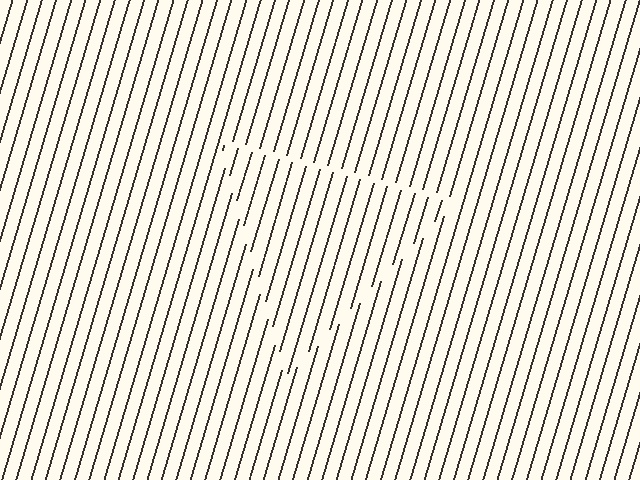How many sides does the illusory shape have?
3 sides — the line-ends trace a triangle.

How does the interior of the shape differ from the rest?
The interior of the shape contains the same grating, shifted by half a period — the contour is defined by the phase discontinuity where line-ends from the inner and outer gratings abut.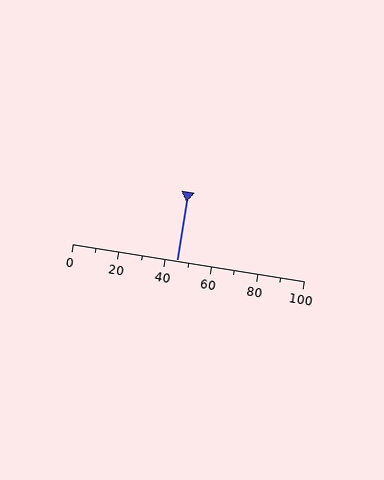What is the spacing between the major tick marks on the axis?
The major ticks are spaced 20 apart.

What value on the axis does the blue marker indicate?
The marker indicates approximately 45.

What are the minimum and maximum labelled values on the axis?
The axis runs from 0 to 100.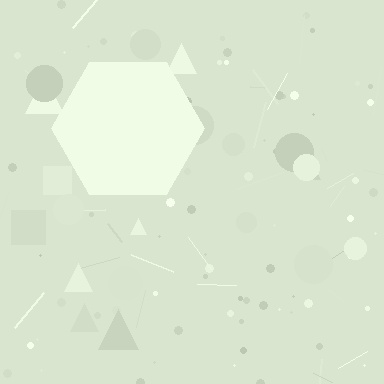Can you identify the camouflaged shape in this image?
The camouflaged shape is a hexagon.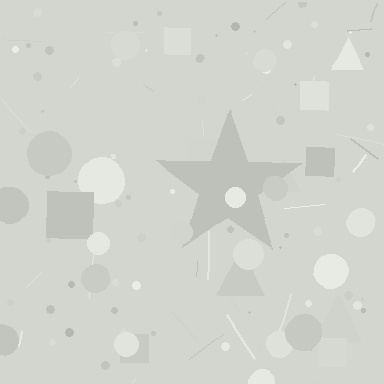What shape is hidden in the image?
A star is hidden in the image.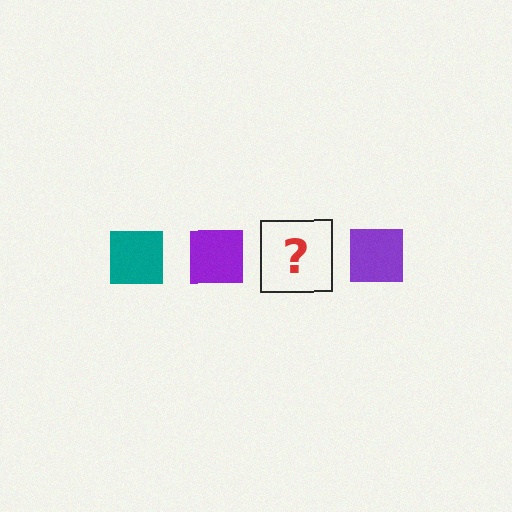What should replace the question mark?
The question mark should be replaced with a teal square.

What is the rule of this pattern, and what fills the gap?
The rule is that the pattern cycles through teal, purple squares. The gap should be filled with a teal square.